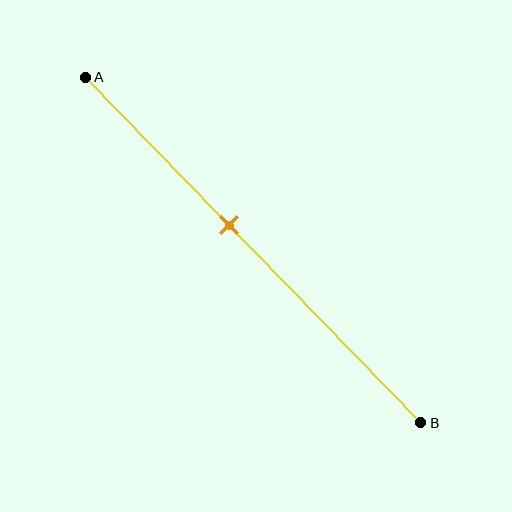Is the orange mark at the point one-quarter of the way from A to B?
No, the mark is at about 45% from A, not at the 25% one-quarter point.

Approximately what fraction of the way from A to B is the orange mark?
The orange mark is approximately 45% of the way from A to B.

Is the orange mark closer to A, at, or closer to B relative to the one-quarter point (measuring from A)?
The orange mark is closer to point B than the one-quarter point of segment AB.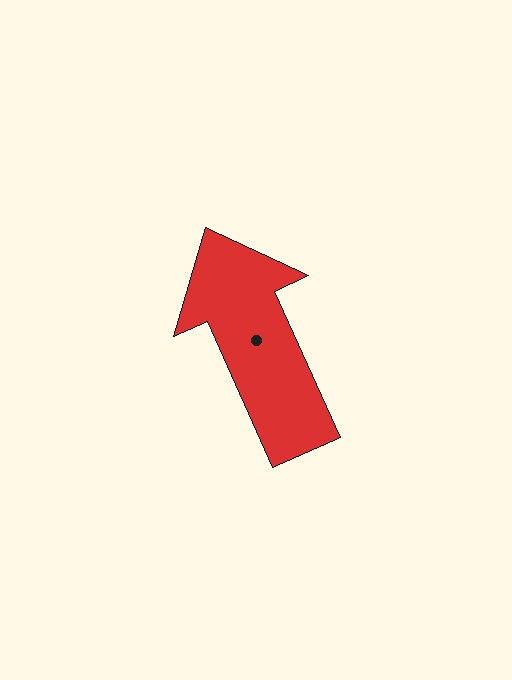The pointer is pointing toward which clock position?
Roughly 11 o'clock.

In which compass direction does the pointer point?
Northwest.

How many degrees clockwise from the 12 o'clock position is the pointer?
Approximately 336 degrees.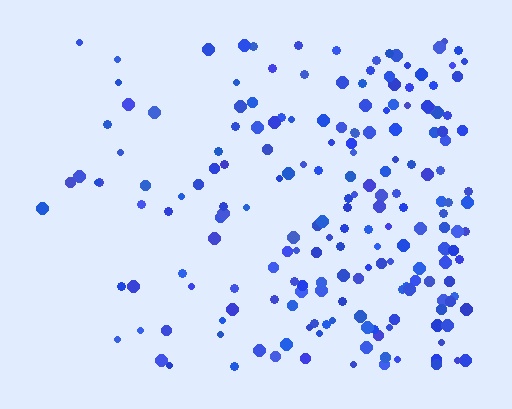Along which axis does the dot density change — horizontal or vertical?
Horizontal.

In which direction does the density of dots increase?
From left to right, with the right side densest.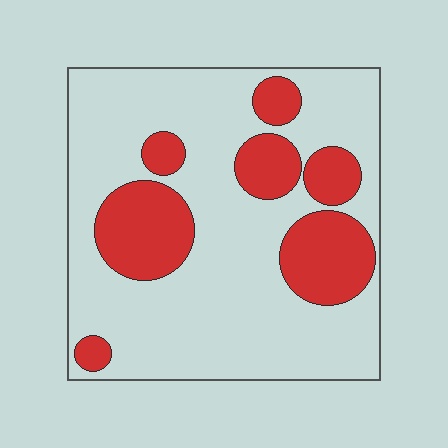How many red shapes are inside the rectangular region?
7.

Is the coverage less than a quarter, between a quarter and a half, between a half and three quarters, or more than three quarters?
Between a quarter and a half.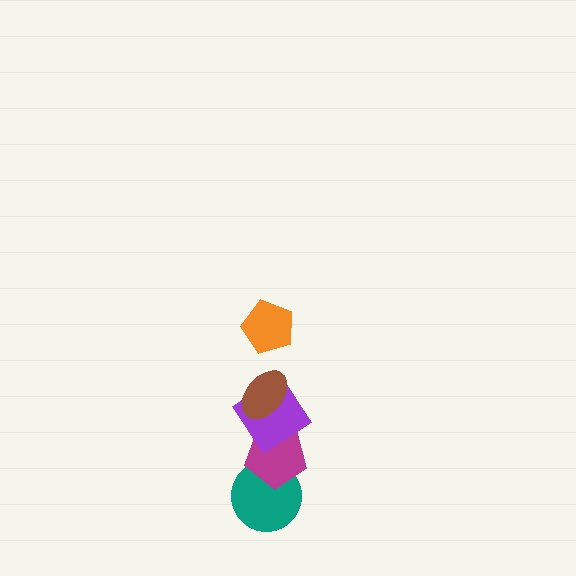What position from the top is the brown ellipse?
The brown ellipse is 2nd from the top.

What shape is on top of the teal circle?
The magenta pentagon is on top of the teal circle.